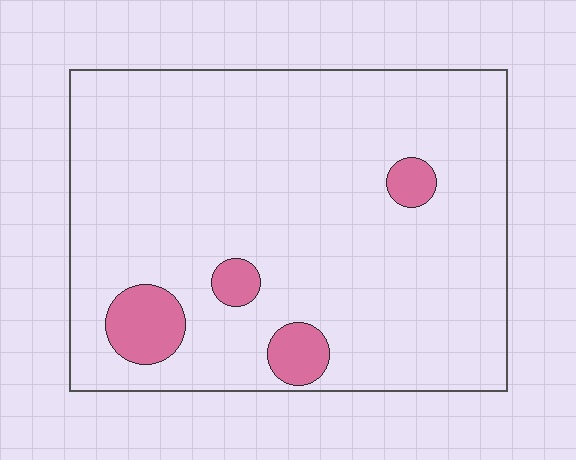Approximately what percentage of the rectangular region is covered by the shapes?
Approximately 10%.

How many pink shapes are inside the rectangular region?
4.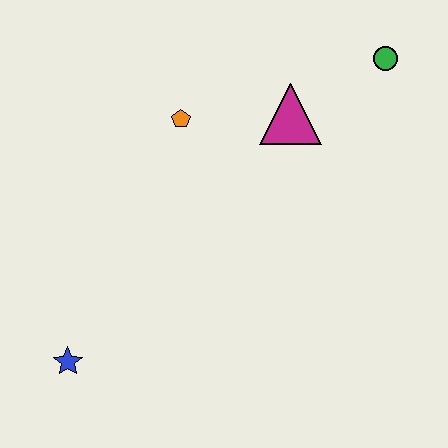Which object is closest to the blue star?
The orange pentagon is closest to the blue star.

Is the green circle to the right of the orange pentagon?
Yes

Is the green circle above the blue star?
Yes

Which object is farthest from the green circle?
The blue star is farthest from the green circle.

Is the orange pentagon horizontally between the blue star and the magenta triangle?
Yes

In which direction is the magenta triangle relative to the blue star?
The magenta triangle is above the blue star.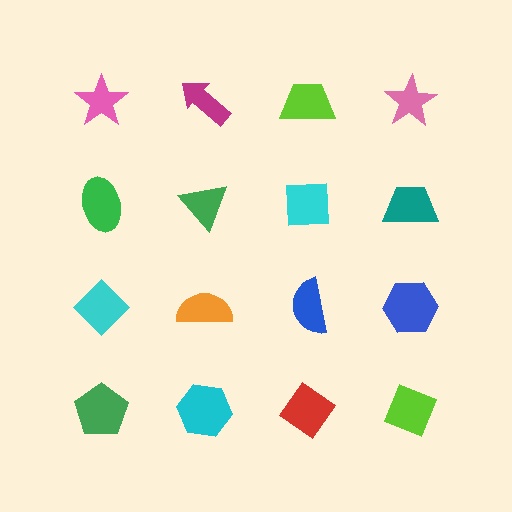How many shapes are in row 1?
4 shapes.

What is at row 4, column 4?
A lime diamond.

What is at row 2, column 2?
A green triangle.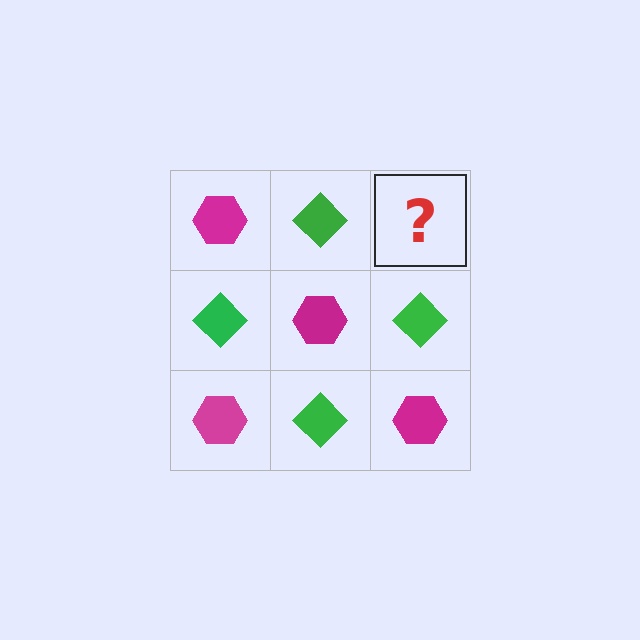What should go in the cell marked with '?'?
The missing cell should contain a magenta hexagon.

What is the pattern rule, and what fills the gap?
The rule is that it alternates magenta hexagon and green diamond in a checkerboard pattern. The gap should be filled with a magenta hexagon.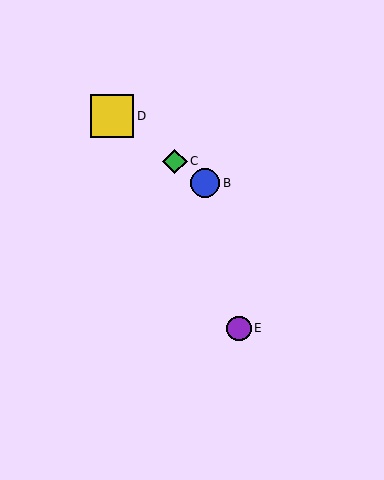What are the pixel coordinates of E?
Object E is at (239, 328).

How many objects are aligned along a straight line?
4 objects (A, B, C, D) are aligned along a straight line.